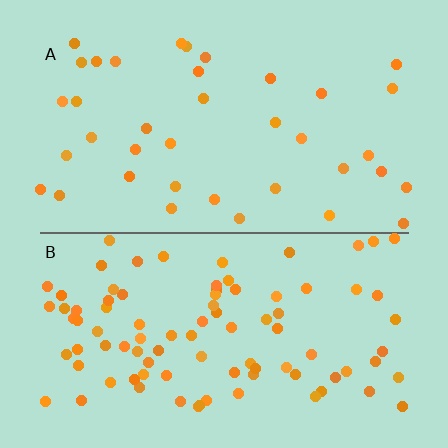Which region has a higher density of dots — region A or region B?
B (the bottom).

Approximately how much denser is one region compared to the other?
Approximately 2.4× — region B over region A.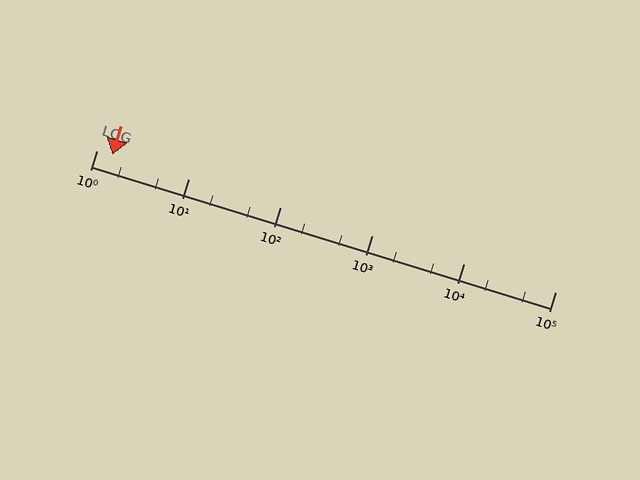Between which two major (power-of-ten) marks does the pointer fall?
The pointer is between 1 and 10.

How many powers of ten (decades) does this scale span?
The scale spans 5 decades, from 1 to 100000.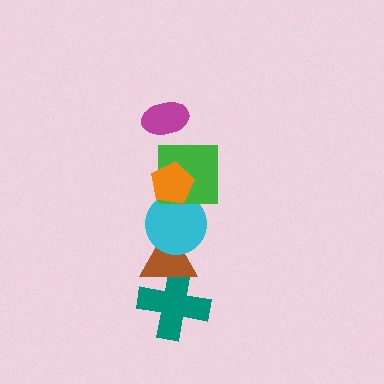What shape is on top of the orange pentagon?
The magenta ellipse is on top of the orange pentagon.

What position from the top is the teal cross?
The teal cross is 6th from the top.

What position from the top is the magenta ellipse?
The magenta ellipse is 1st from the top.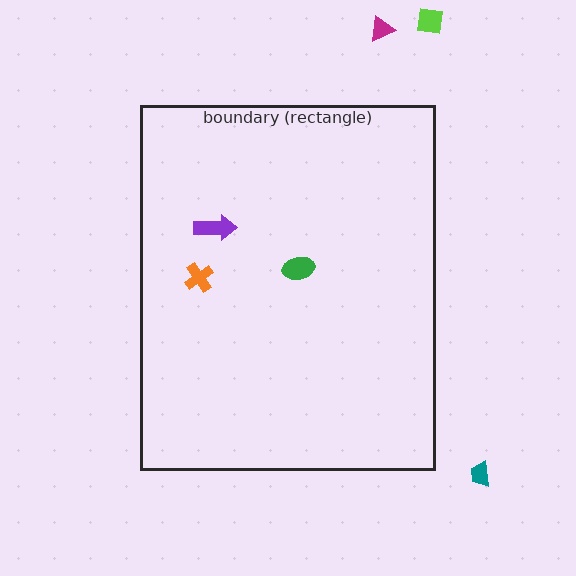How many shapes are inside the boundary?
3 inside, 3 outside.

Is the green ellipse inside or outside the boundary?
Inside.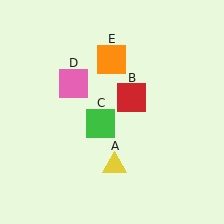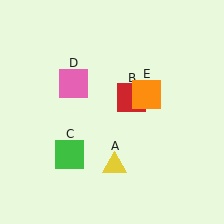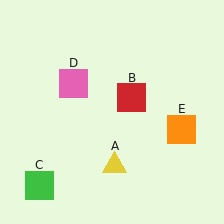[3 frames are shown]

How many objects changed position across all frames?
2 objects changed position: green square (object C), orange square (object E).